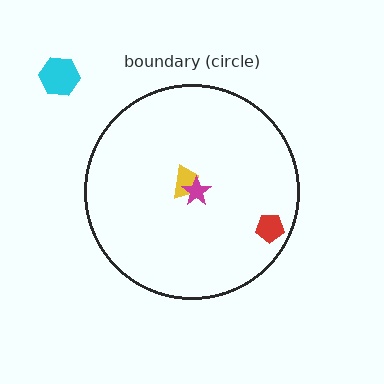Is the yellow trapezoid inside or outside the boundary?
Inside.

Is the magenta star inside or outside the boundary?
Inside.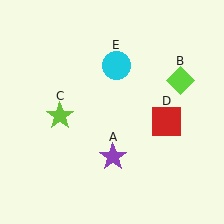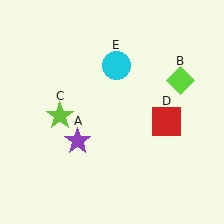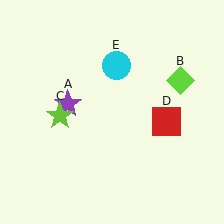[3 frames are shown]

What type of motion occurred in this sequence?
The purple star (object A) rotated clockwise around the center of the scene.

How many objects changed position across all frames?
1 object changed position: purple star (object A).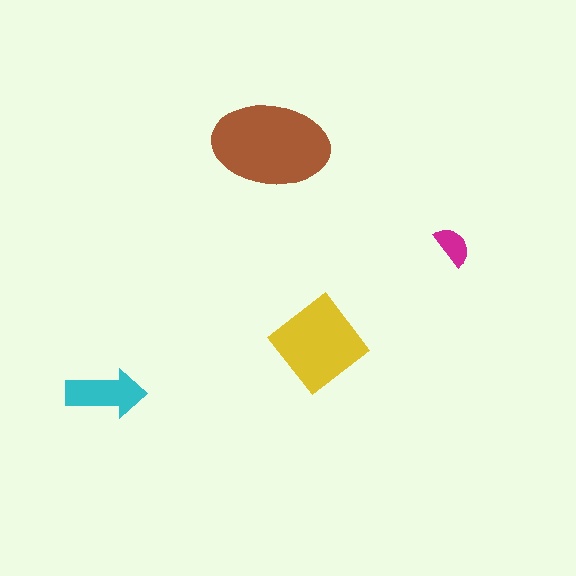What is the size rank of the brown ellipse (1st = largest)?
1st.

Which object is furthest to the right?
The magenta semicircle is rightmost.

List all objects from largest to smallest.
The brown ellipse, the yellow diamond, the cyan arrow, the magenta semicircle.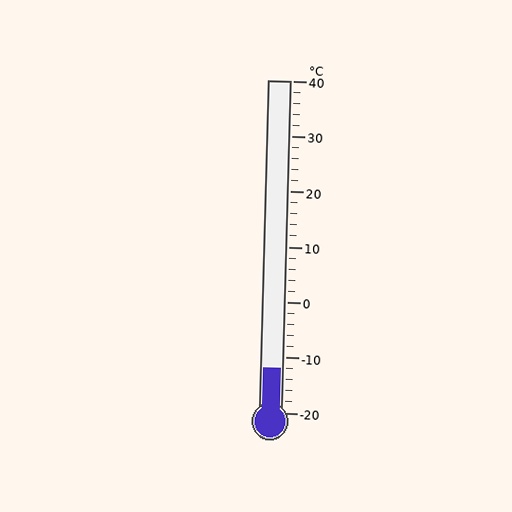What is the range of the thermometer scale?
The thermometer scale ranges from -20°C to 40°C.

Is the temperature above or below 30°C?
The temperature is below 30°C.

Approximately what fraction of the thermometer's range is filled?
The thermometer is filled to approximately 15% of its range.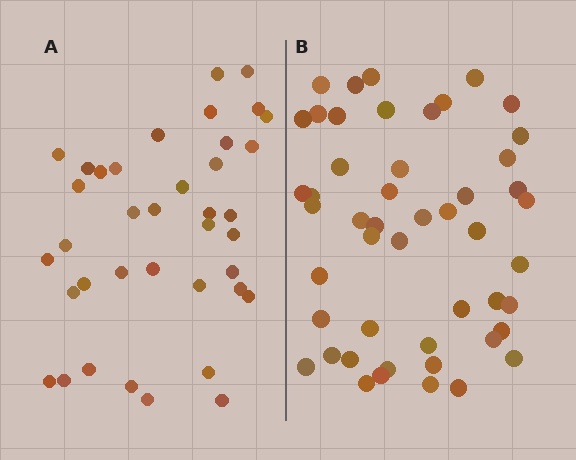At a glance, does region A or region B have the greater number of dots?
Region B (the right region) has more dots.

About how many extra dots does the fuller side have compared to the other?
Region B has roughly 12 or so more dots than region A.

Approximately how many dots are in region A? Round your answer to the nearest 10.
About 40 dots. (The exact count is 38, which rounds to 40.)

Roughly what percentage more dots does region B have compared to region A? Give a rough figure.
About 30% more.